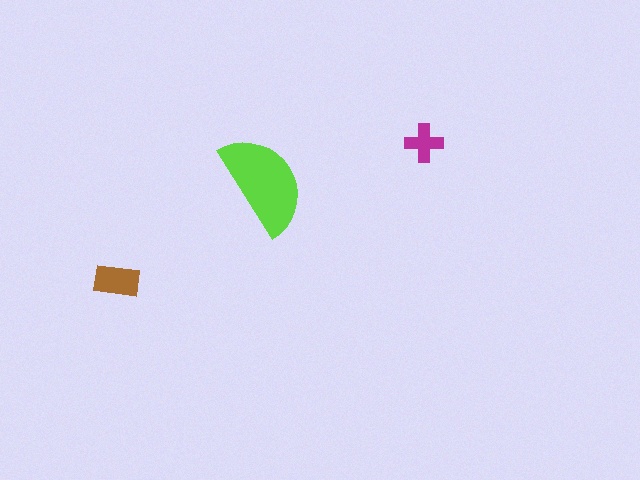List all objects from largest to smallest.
The lime semicircle, the brown rectangle, the magenta cross.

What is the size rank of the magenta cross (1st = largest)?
3rd.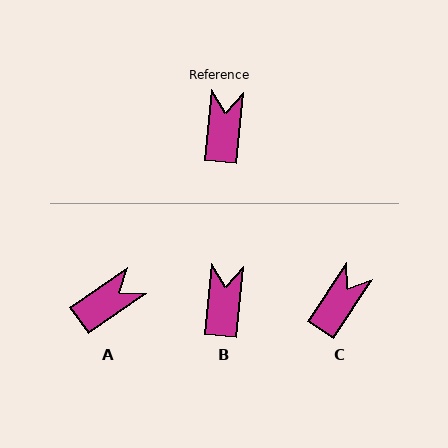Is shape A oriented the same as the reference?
No, it is off by about 50 degrees.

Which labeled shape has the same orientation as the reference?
B.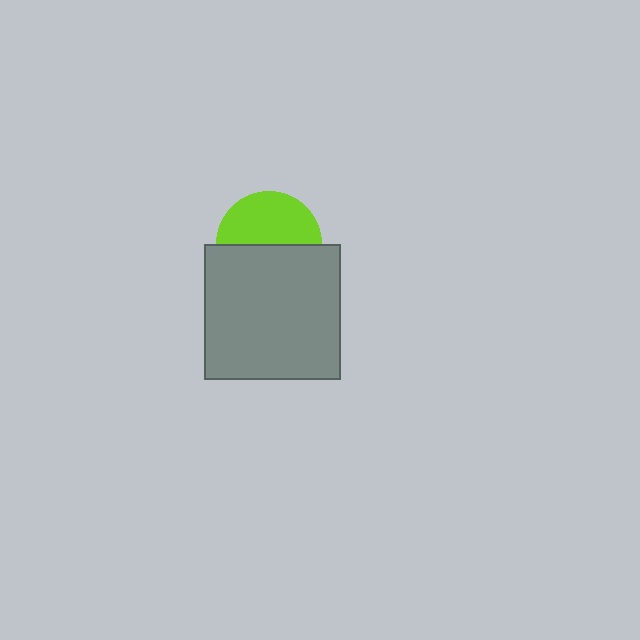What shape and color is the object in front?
The object in front is a gray square.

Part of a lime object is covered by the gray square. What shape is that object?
It is a circle.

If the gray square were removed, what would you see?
You would see the complete lime circle.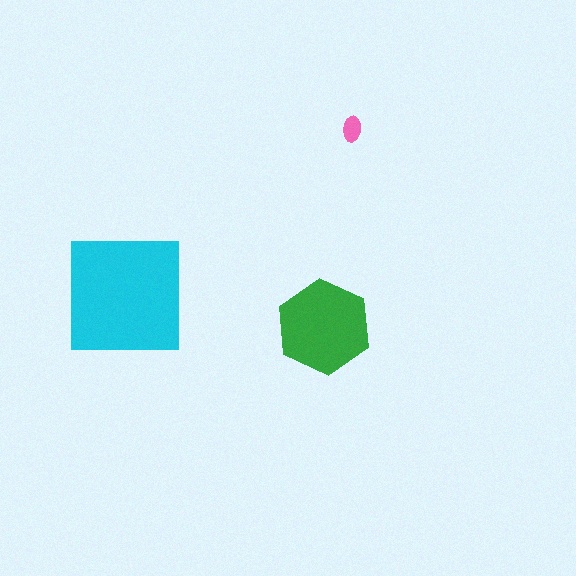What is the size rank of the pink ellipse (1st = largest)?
3rd.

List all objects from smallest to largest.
The pink ellipse, the green hexagon, the cyan square.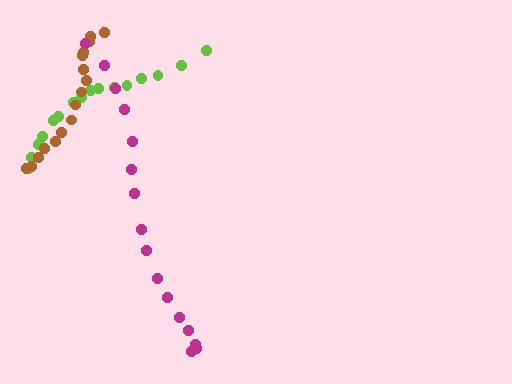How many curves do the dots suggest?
There are 3 distinct paths.